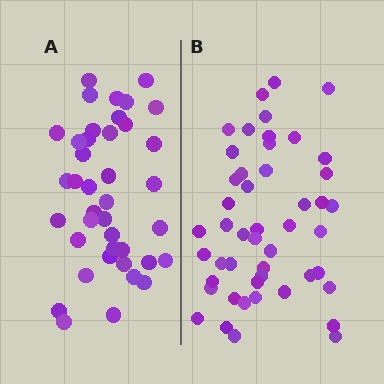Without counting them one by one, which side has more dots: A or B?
Region B (the right region) has more dots.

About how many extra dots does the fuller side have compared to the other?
Region B has roughly 8 or so more dots than region A.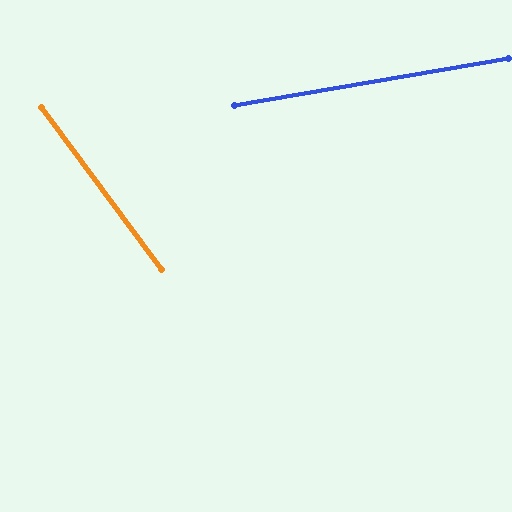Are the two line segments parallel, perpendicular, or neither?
Neither parallel nor perpendicular — they differ by about 63°.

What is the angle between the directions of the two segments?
Approximately 63 degrees.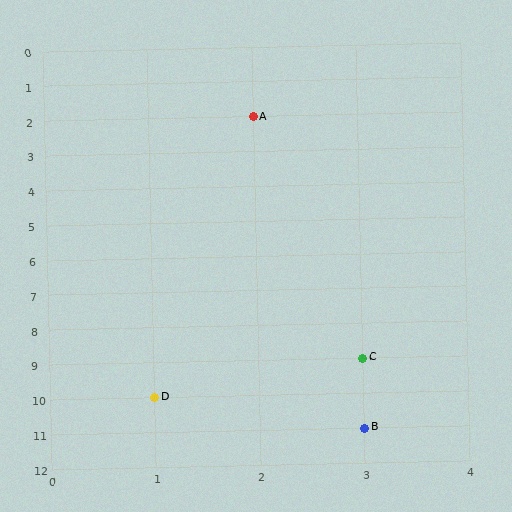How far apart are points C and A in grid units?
Points C and A are 1 column and 7 rows apart (about 7.1 grid units diagonally).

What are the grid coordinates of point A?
Point A is at grid coordinates (2, 2).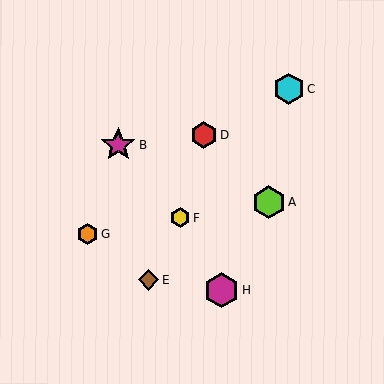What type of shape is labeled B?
Shape B is a magenta star.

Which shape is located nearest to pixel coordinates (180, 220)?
The yellow hexagon (labeled F) at (180, 218) is nearest to that location.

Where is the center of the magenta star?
The center of the magenta star is at (118, 145).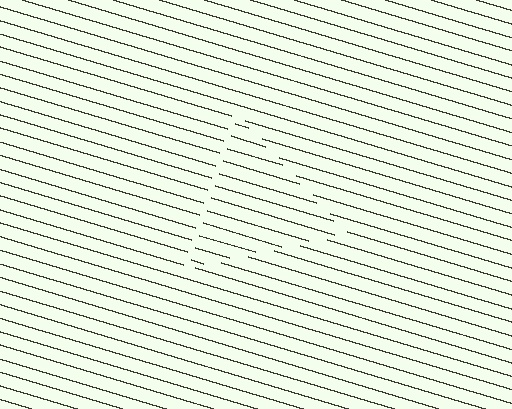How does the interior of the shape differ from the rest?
The interior of the shape contains the same grating, shifted by half a period — the contour is defined by the phase discontinuity where line-ends from the inner and outer gratings abut.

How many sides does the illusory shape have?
3 sides — the line-ends trace a triangle.